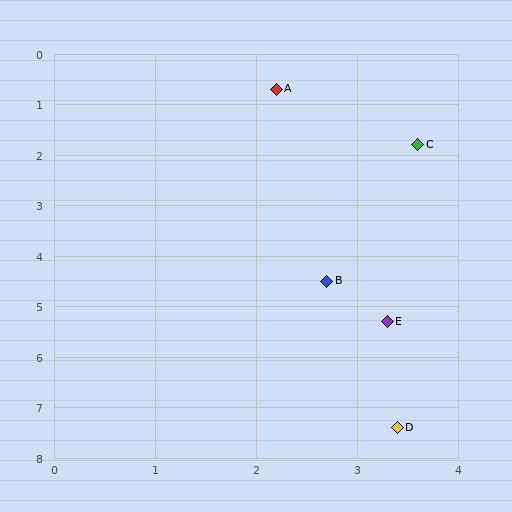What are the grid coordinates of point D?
Point D is at approximately (3.4, 7.4).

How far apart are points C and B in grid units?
Points C and B are about 2.8 grid units apart.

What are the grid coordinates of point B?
Point B is at approximately (2.7, 4.5).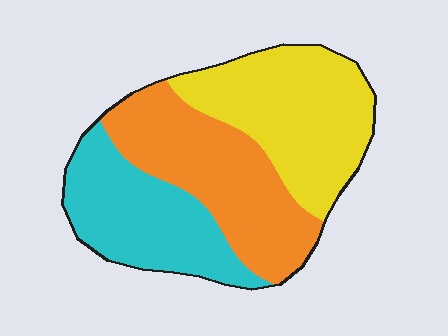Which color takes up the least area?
Cyan, at roughly 30%.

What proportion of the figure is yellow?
Yellow covers roughly 35% of the figure.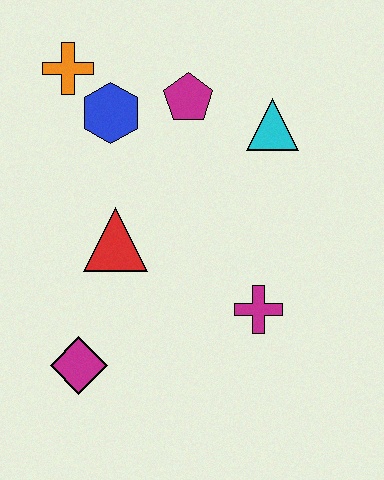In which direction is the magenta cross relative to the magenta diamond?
The magenta cross is to the right of the magenta diamond.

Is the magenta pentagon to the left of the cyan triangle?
Yes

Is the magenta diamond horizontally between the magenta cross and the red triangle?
No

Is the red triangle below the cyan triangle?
Yes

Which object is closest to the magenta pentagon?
The blue hexagon is closest to the magenta pentagon.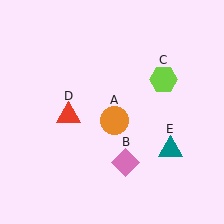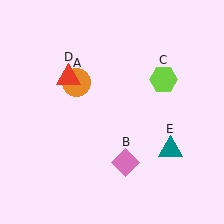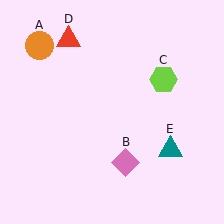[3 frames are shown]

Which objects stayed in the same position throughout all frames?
Pink diamond (object B) and lime hexagon (object C) and teal triangle (object E) remained stationary.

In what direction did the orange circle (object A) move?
The orange circle (object A) moved up and to the left.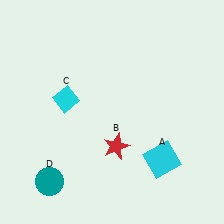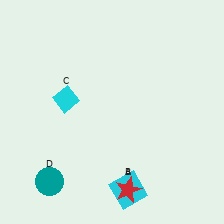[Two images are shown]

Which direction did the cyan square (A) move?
The cyan square (A) moved left.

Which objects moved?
The objects that moved are: the cyan square (A), the red star (B).